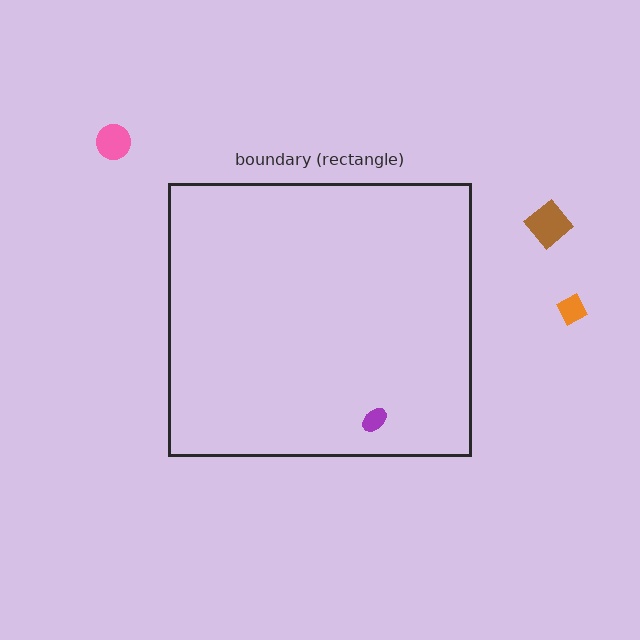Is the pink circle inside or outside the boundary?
Outside.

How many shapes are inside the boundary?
1 inside, 3 outside.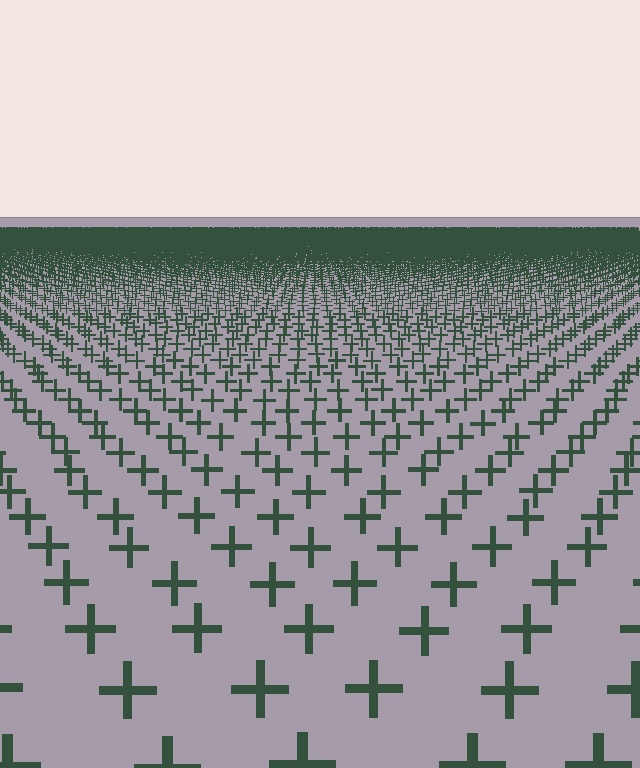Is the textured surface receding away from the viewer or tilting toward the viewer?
The surface is receding away from the viewer. Texture elements get smaller and denser toward the top.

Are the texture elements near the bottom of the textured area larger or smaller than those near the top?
Larger. Near the bottom, elements are closer to the viewer and appear at a bigger on-screen size.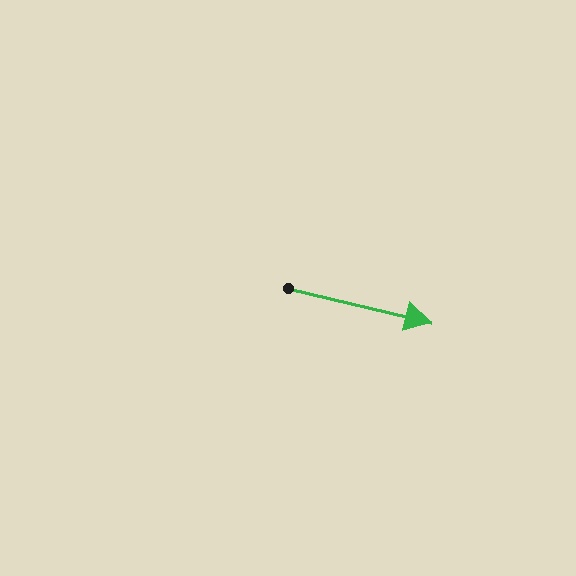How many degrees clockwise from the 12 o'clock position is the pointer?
Approximately 103 degrees.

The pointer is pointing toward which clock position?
Roughly 3 o'clock.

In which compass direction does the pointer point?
East.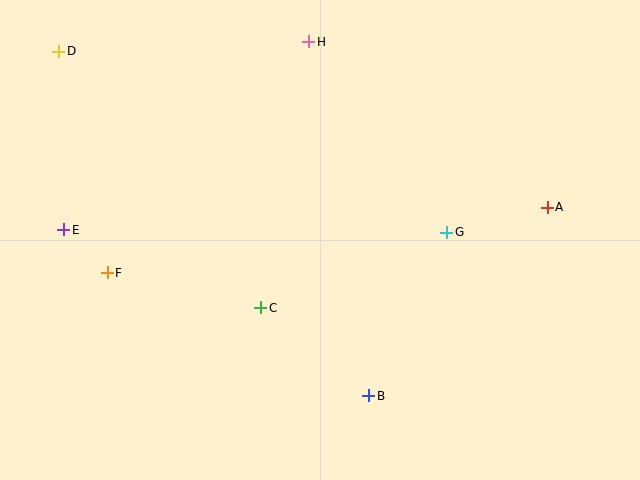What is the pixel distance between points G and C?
The distance between G and C is 201 pixels.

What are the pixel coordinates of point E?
Point E is at (64, 230).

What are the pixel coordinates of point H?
Point H is at (309, 42).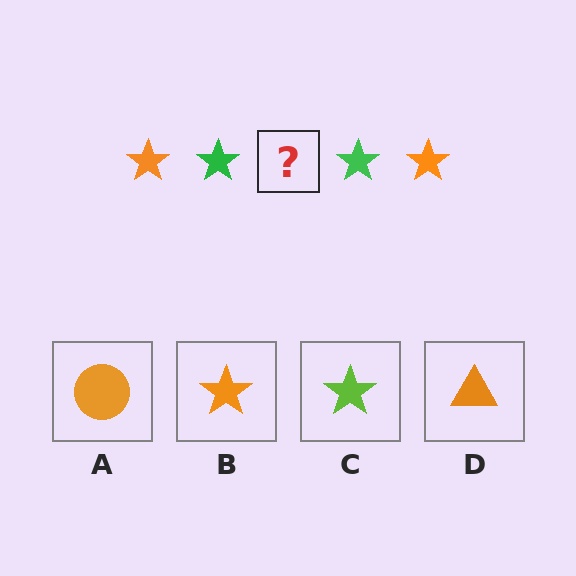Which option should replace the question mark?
Option B.